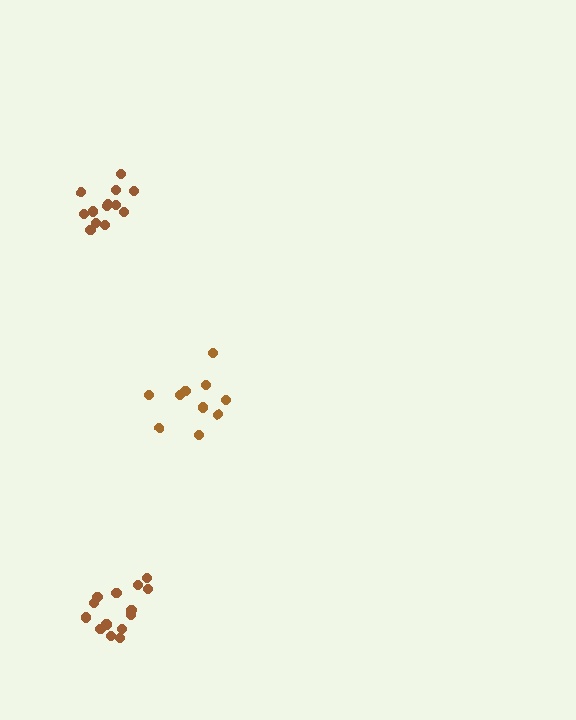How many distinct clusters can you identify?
There are 3 distinct clusters.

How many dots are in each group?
Group 1: 10 dots, Group 2: 13 dots, Group 3: 14 dots (37 total).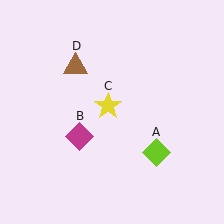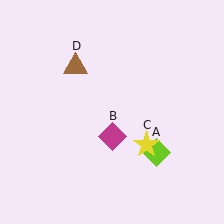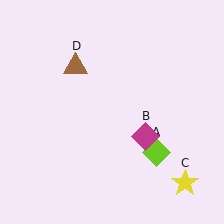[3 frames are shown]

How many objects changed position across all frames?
2 objects changed position: magenta diamond (object B), yellow star (object C).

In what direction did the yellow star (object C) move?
The yellow star (object C) moved down and to the right.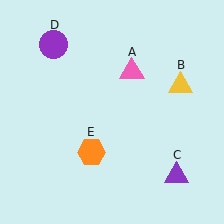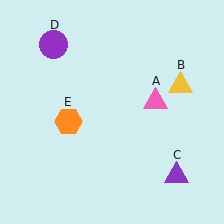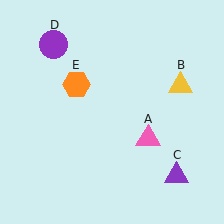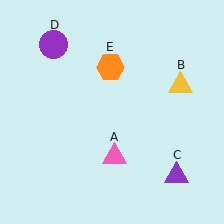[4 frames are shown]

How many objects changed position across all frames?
2 objects changed position: pink triangle (object A), orange hexagon (object E).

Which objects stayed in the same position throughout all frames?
Yellow triangle (object B) and purple triangle (object C) and purple circle (object D) remained stationary.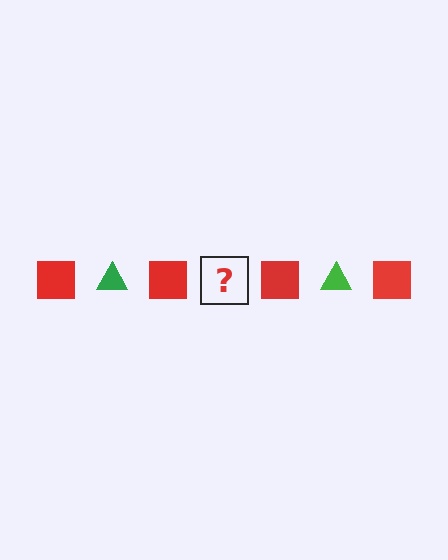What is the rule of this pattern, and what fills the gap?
The rule is that the pattern alternates between red square and green triangle. The gap should be filled with a green triangle.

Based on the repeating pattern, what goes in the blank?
The blank should be a green triangle.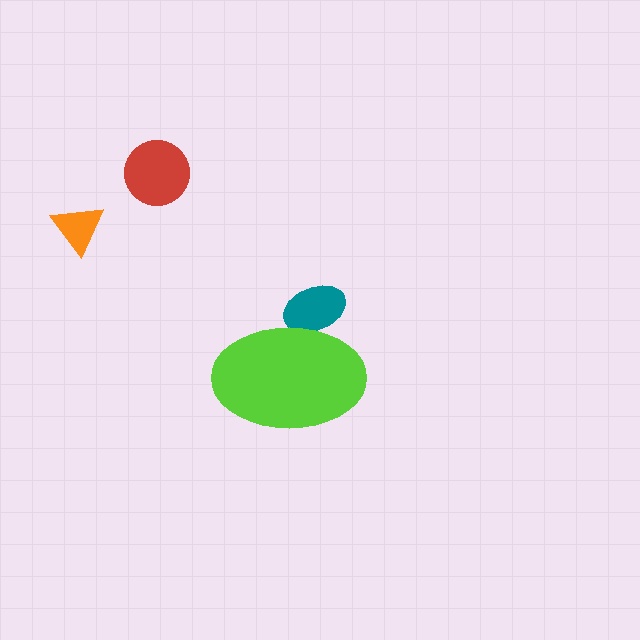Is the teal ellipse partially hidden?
Yes, the teal ellipse is partially hidden behind the lime ellipse.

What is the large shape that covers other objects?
A lime ellipse.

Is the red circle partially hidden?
No, the red circle is fully visible.